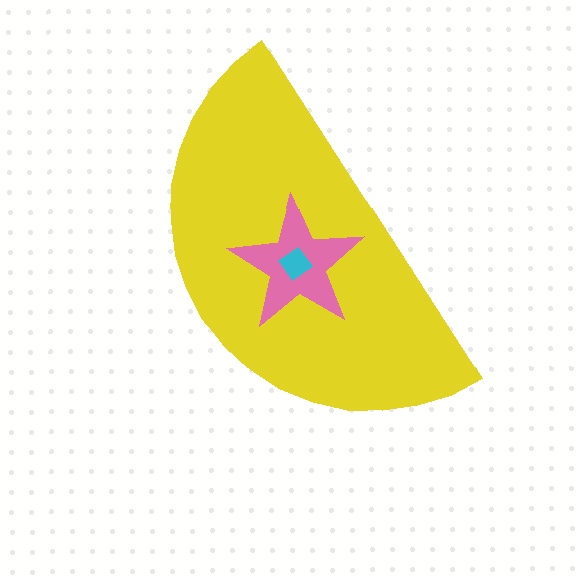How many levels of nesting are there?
3.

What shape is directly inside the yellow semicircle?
The pink star.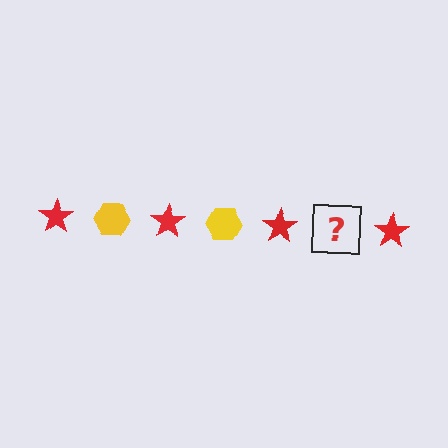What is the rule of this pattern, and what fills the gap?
The rule is that the pattern alternates between red star and yellow hexagon. The gap should be filled with a yellow hexagon.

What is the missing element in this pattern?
The missing element is a yellow hexagon.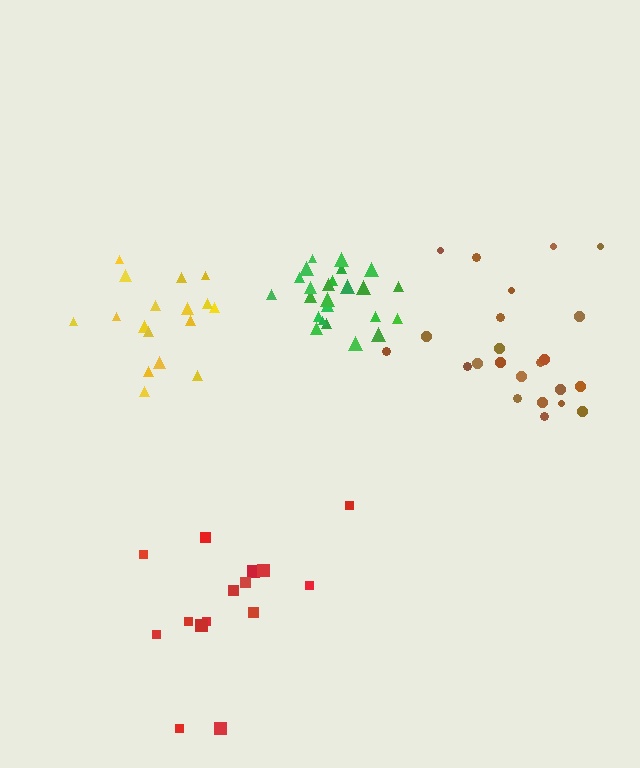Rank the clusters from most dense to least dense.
green, yellow, brown, red.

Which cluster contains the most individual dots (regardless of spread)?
Green (24).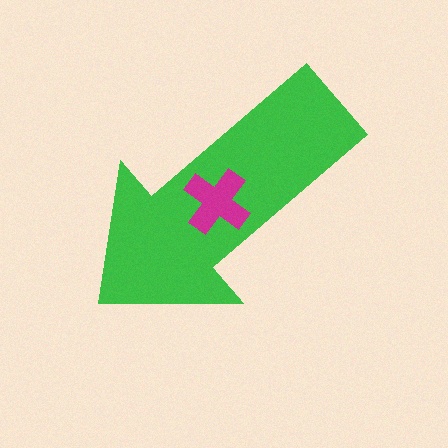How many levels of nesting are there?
2.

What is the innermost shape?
The magenta cross.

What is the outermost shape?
The green arrow.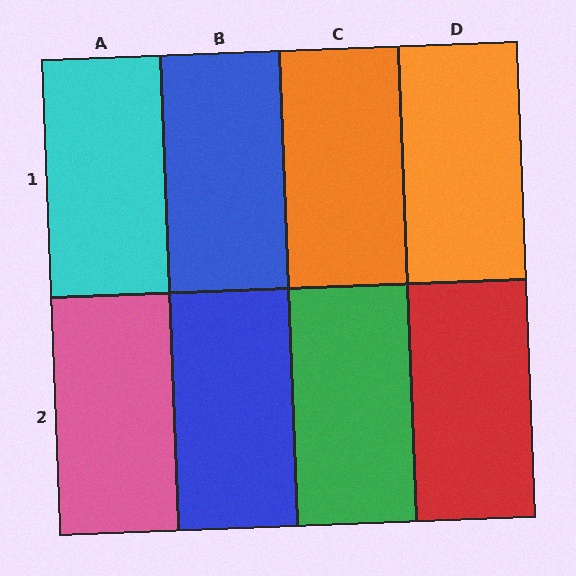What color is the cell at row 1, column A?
Cyan.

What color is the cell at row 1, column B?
Blue.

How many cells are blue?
2 cells are blue.